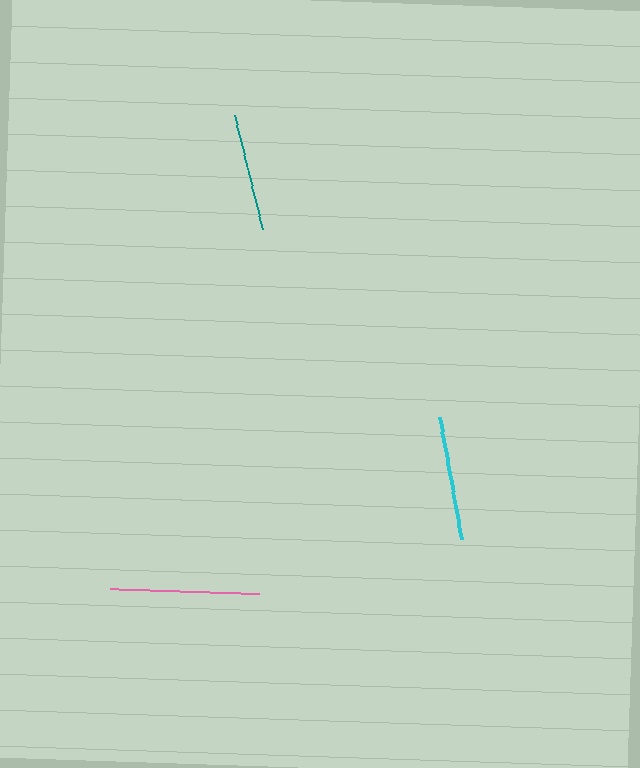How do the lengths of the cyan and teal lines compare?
The cyan and teal lines are approximately the same length.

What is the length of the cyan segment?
The cyan segment is approximately 123 pixels long.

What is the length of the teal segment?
The teal segment is approximately 117 pixels long.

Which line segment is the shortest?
The teal line is the shortest at approximately 117 pixels.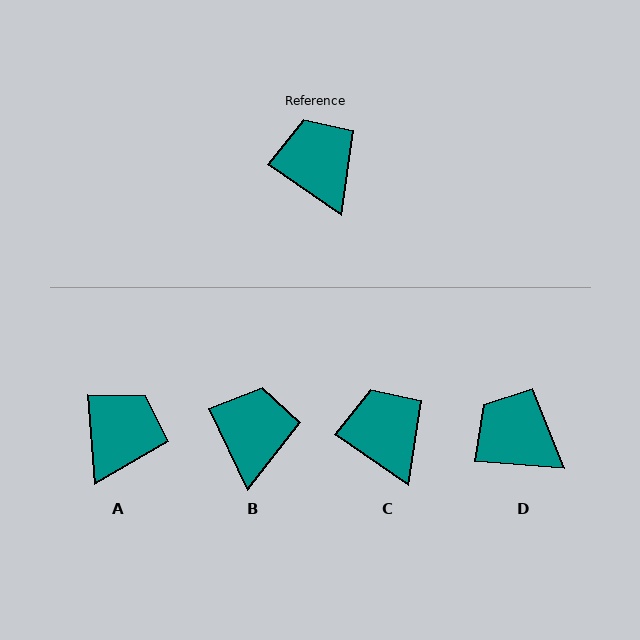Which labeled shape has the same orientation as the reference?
C.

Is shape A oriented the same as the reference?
No, it is off by about 51 degrees.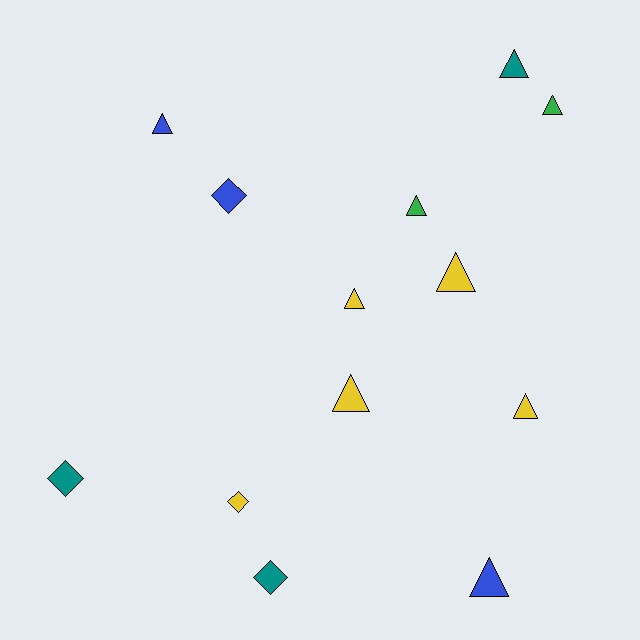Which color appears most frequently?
Yellow, with 5 objects.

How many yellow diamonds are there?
There is 1 yellow diamond.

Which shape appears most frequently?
Triangle, with 9 objects.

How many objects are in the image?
There are 13 objects.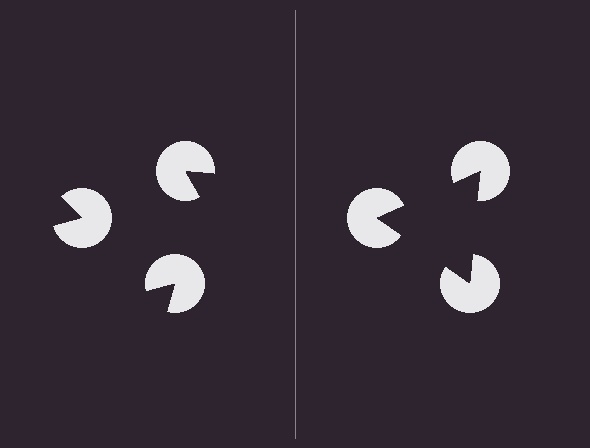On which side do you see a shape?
An illusory triangle appears on the right side. On the left side the wedge cuts are rotated, so no coherent shape forms.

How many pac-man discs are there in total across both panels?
6 — 3 on each side.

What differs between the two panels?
The pac-man discs are positioned identically on both sides; only the wedge orientations differ. On the right they align to a triangle; on the left they are misaligned.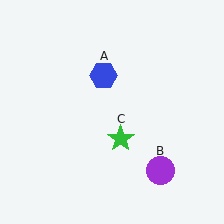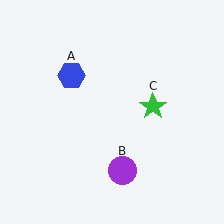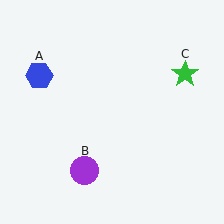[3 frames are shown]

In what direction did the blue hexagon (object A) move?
The blue hexagon (object A) moved left.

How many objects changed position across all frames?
3 objects changed position: blue hexagon (object A), purple circle (object B), green star (object C).